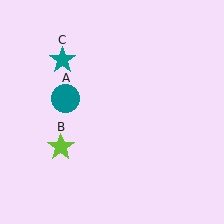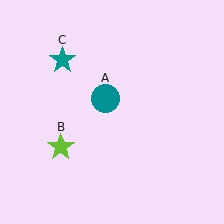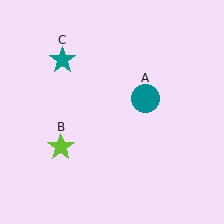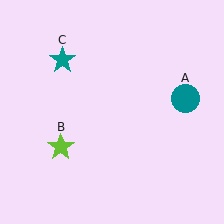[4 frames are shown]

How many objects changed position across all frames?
1 object changed position: teal circle (object A).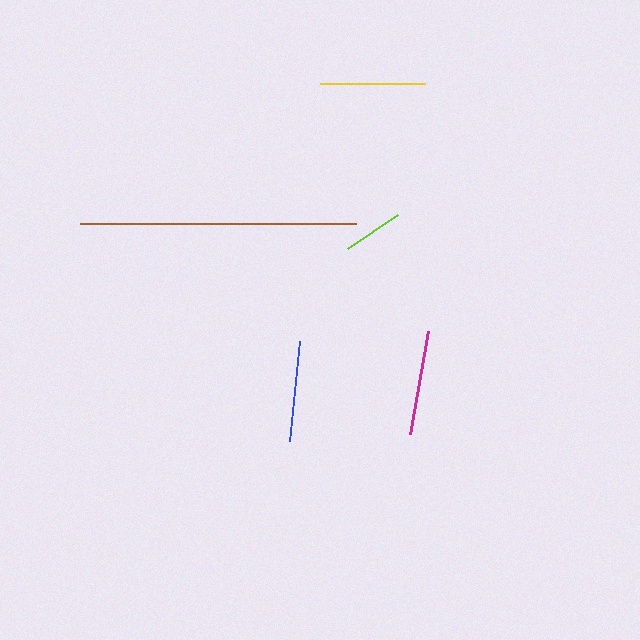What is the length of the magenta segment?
The magenta segment is approximately 105 pixels long.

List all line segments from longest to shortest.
From longest to shortest: brown, magenta, yellow, blue, lime.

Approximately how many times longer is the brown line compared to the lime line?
The brown line is approximately 4.6 times the length of the lime line.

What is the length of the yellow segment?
The yellow segment is approximately 104 pixels long.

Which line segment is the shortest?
The lime line is the shortest at approximately 60 pixels.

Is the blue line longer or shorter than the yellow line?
The yellow line is longer than the blue line.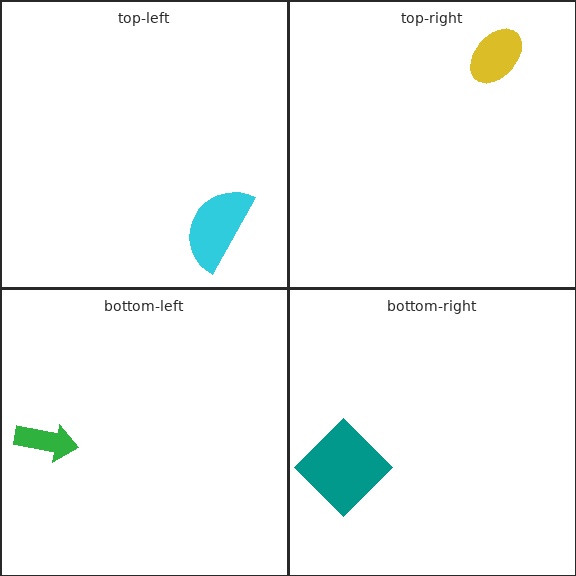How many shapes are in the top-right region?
1.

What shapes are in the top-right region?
The yellow ellipse.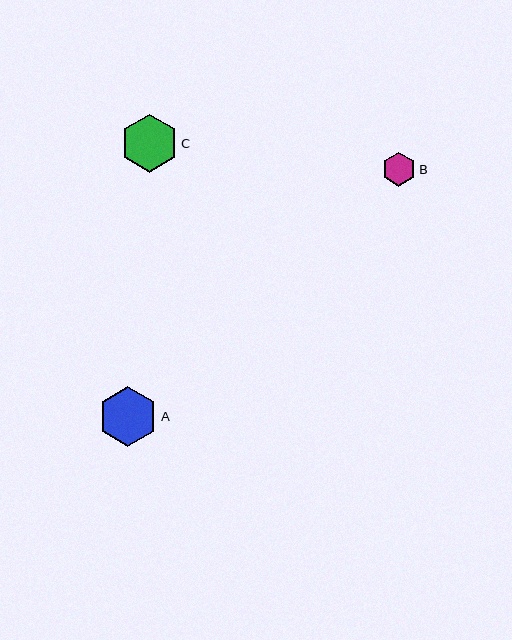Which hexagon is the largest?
Hexagon A is the largest with a size of approximately 60 pixels.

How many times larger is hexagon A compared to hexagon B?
Hexagon A is approximately 1.8 times the size of hexagon B.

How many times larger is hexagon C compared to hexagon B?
Hexagon C is approximately 1.7 times the size of hexagon B.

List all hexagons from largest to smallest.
From largest to smallest: A, C, B.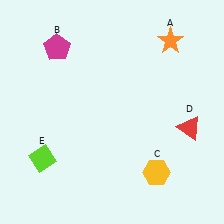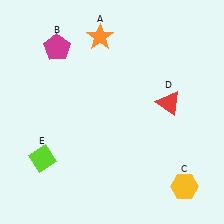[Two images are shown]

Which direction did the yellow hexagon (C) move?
The yellow hexagon (C) moved right.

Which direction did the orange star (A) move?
The orange star (A) moved left.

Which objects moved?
The objects that moved are: the orange star (A), the yellow hexagon (C), the red triangle (D).